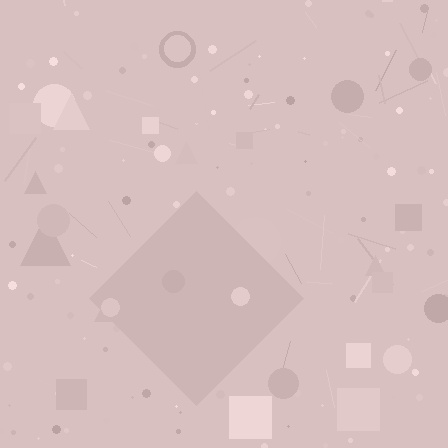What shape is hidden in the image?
A diamond is hidden in the image.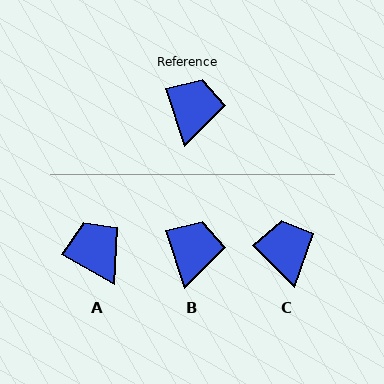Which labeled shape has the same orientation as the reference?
B.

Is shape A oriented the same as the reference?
No, it is off by about 42 degrees.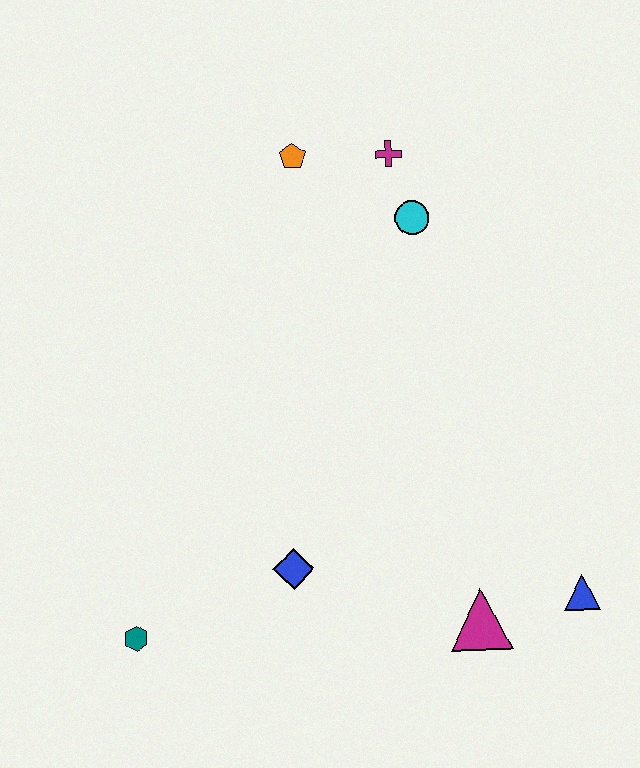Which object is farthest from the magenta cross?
The teal hexagon is farthest from the magenta cross.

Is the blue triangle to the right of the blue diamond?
Yes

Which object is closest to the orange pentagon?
The magenta cross is closest to the orange pentagon.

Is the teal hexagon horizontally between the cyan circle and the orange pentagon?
No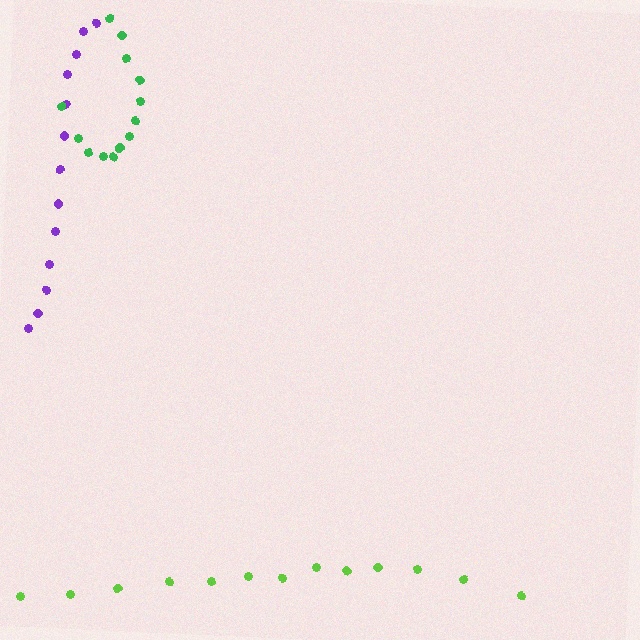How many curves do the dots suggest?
There are 3 distinct paths.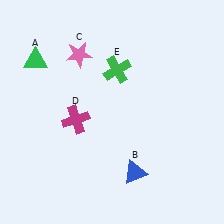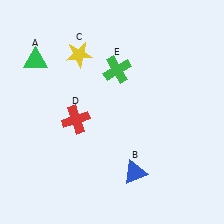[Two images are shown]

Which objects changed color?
C changed from pink to yellow. D changed from magenta to red.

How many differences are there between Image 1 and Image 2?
There are 2 differences between the two images.